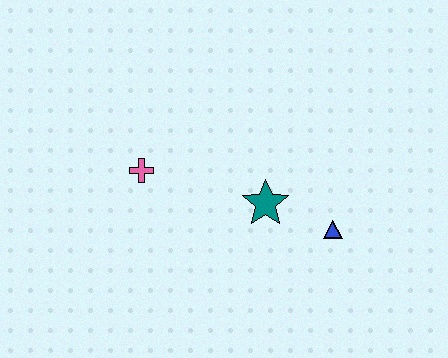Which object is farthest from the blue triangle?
The pink cross is farthest from the blue triangle.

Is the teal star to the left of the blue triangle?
Yes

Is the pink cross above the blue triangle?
Yes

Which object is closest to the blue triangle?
The teal star is closest to the blue triangle.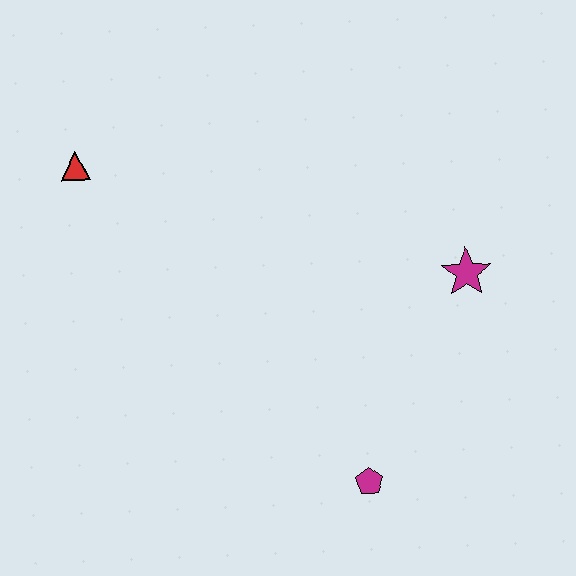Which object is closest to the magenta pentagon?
The magenta star is closest to the magenta pentagon.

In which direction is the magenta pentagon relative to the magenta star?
The magenta pentagon is below the magenta star.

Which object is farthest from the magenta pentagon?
The red triangle is farthest from the magenta pentagon.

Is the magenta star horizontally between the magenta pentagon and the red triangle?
No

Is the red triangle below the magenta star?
No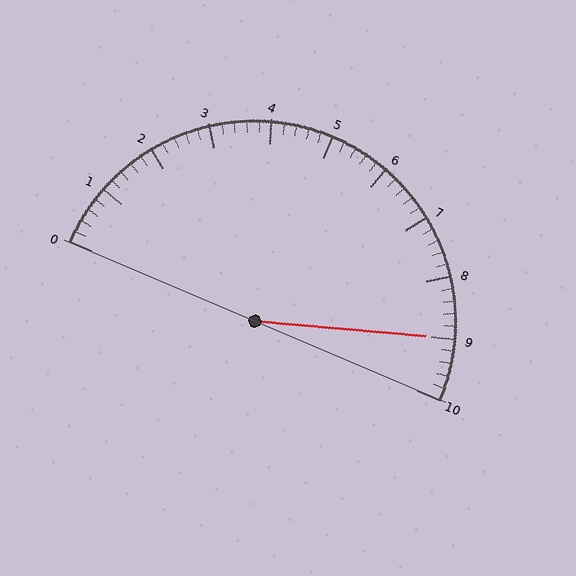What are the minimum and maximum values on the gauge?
The gauge ranges from 0 to 10.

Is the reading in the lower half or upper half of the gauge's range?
The reading is in the upper half of the range (0 to 10).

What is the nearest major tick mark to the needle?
The nearest major tick mark is 9.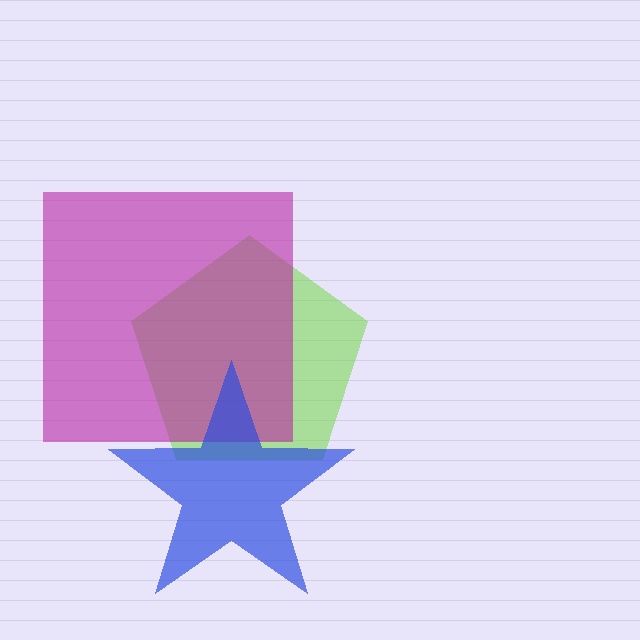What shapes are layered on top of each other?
The layered shapes are: a lime pentagon, a magenta square, a blue star.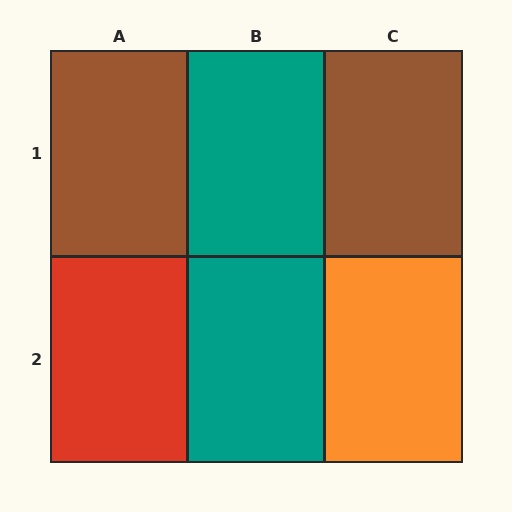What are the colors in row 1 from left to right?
Brown, teal, brown.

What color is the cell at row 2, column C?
Orange.